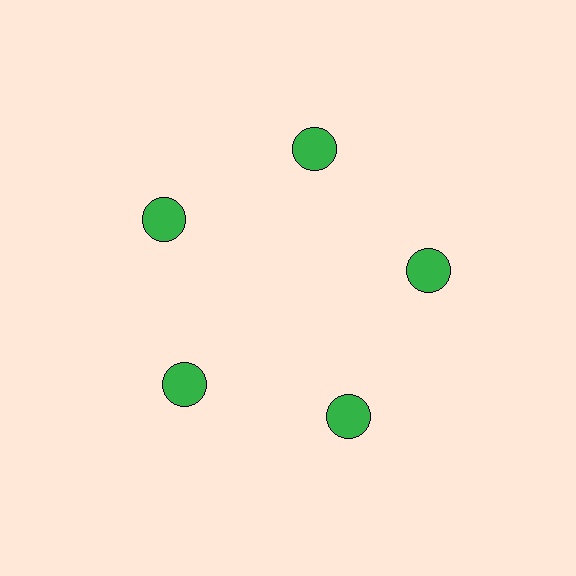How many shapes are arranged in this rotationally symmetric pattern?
There are 5 shapes, arranged in 5 groups of 1.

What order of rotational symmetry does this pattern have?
This pattern has 5-fold rotational symmetry.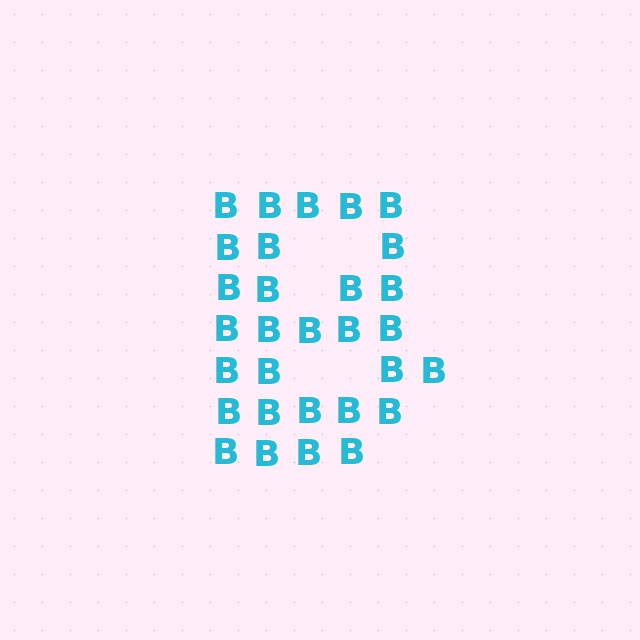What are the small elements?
The small elements are letter B's.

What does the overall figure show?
The overall figure shows the letter B.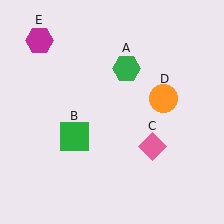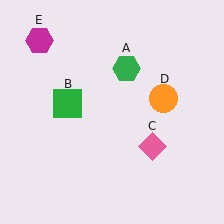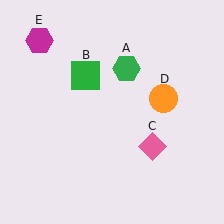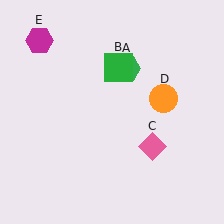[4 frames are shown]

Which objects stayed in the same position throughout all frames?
Green hexagon (object A) and pink diamond (object C) and orange circle (object D) and magenta hexagon (object E) remained stationary.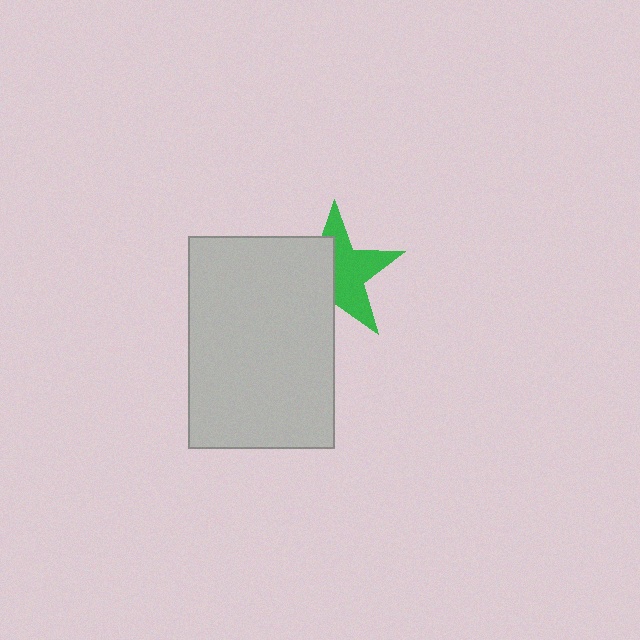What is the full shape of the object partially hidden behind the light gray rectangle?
The partially hidden object is a green star.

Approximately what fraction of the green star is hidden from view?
Roughly 47% of the green star is hidden behind the light gray rectangle.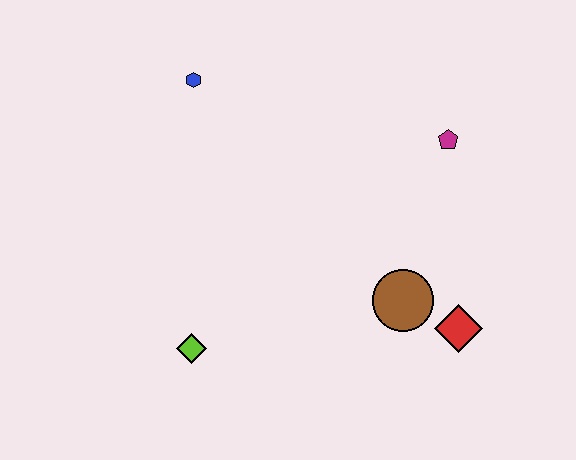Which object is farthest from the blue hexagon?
The red diamond is farthest from the blue hexagon.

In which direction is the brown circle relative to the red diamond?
The brown circle is to the left of the red diamond.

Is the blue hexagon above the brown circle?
Yes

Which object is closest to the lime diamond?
The brown circle is closest to the lime diamond.